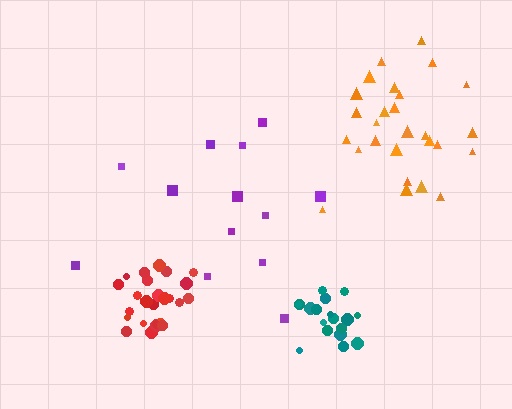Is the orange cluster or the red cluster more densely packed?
Red.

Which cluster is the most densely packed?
Teal.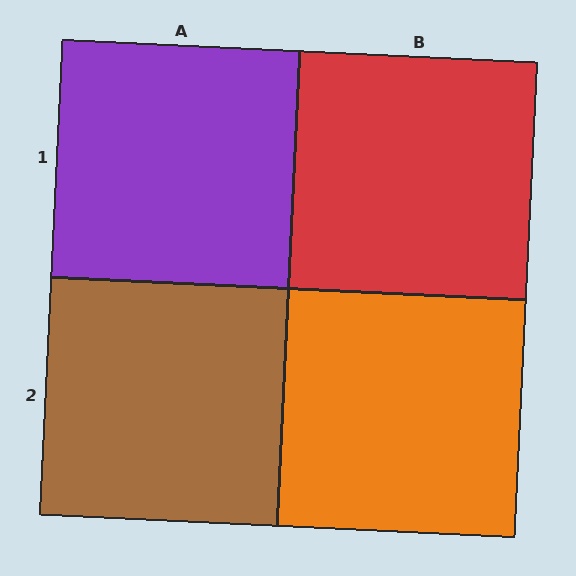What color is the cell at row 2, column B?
Orange.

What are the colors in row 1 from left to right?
Purple, red.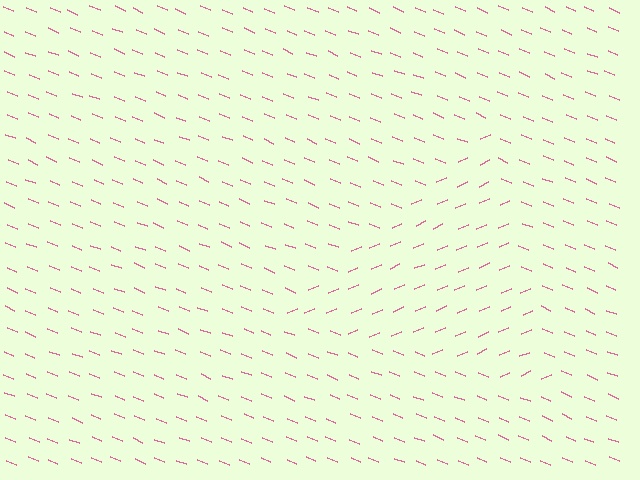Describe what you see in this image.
The image is filled with small pink line segments. A triangle region in the image has lines oriented differently from the surrounding lines, creating a visible texture boundary.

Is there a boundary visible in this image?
Yes, there is a texture boundary formed by a change in line orientation.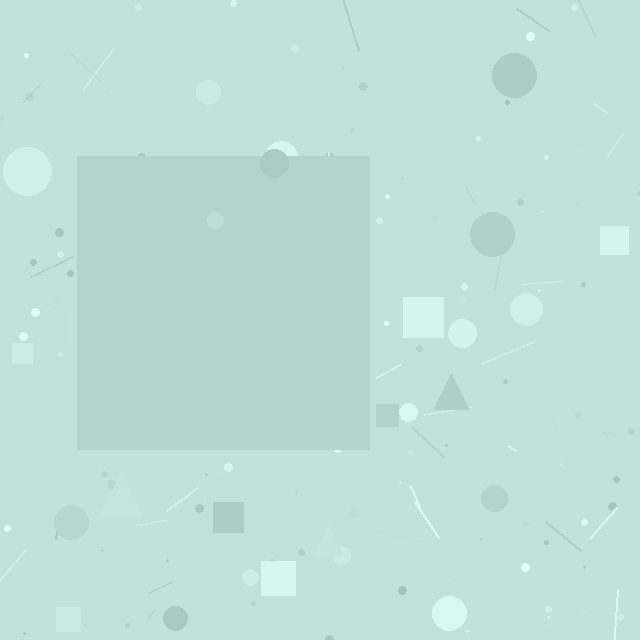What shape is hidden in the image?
A square is hidden in the image.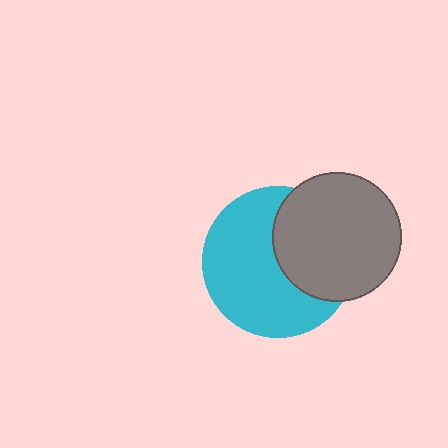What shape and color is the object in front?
The object in front is a gray circle.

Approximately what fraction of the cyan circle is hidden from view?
Roughly 38% of the cyan circle is hidden behind the gray circle.